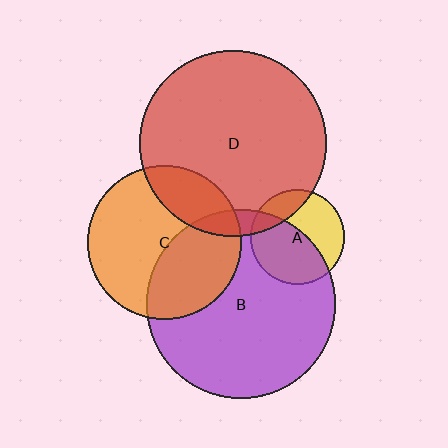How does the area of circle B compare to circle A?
Approximately 4.0 times.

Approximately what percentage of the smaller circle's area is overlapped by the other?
Approximately 55%.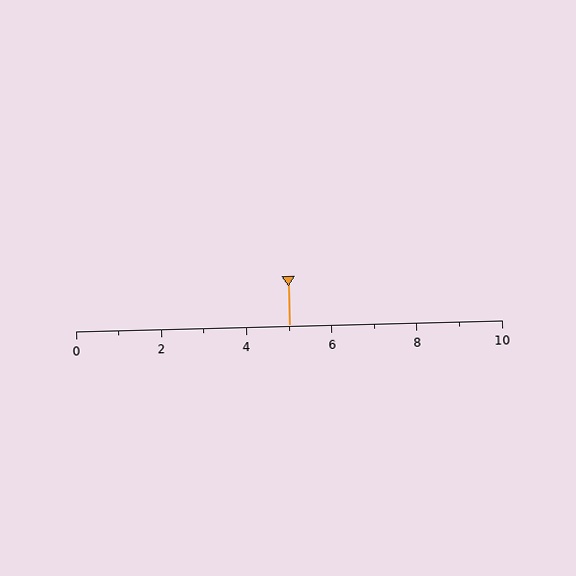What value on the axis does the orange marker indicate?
The marker indicates approximately 5.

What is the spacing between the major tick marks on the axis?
The major ticks are spaced 2 apart.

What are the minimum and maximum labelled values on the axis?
The axis runs from 0 to 10.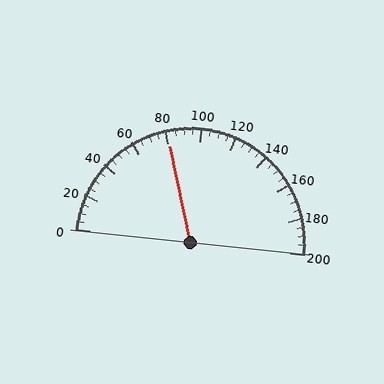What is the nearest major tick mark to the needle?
The nearest major tick mark is 80.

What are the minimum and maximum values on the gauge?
The gauge ranges from 0 to 200.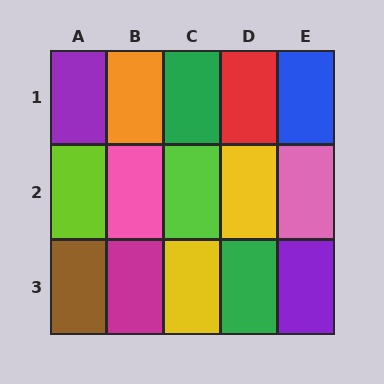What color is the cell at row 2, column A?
Lime.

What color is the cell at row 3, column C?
Yellow.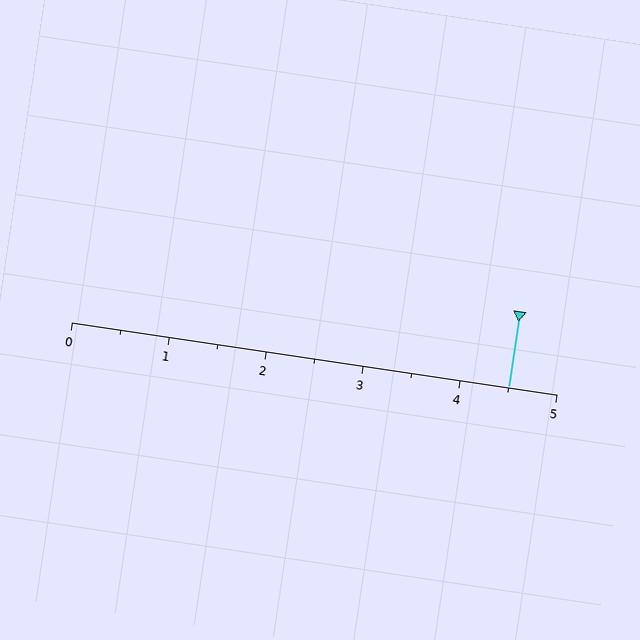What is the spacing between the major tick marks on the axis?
The major ticks are spaced 1 apart.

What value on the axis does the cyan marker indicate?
The marker indicates approximately 4.5.